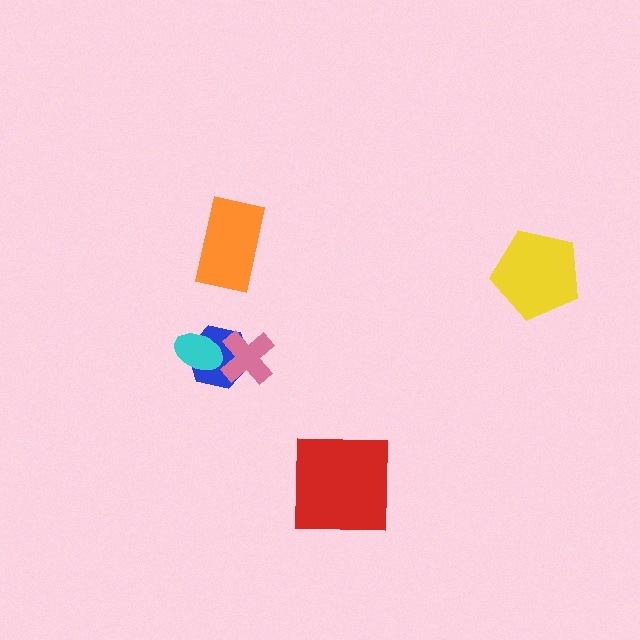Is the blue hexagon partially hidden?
Yes, it is partially covered by another shape.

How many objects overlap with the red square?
0 objects overlap with the red square.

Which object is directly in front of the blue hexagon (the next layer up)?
The cyan ellipse is directly in front of the blue hexagon.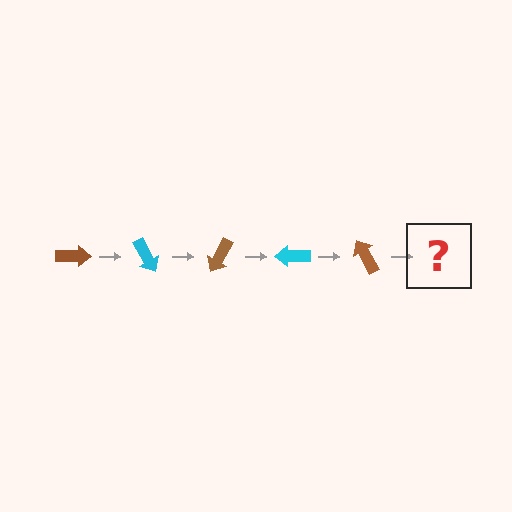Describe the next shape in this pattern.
It should be a cyan arrow, rotated 300 degrees from the start.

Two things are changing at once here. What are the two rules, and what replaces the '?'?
The two rules are that it rotates 60 degrees each step and the color cycles through brown and cyan. The '?' should be a cyan arrow, rotated 300 degrees from the start.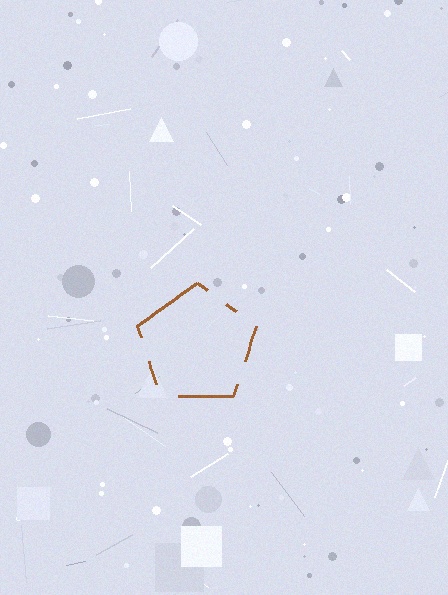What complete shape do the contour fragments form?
The contour fragments form a pentagon.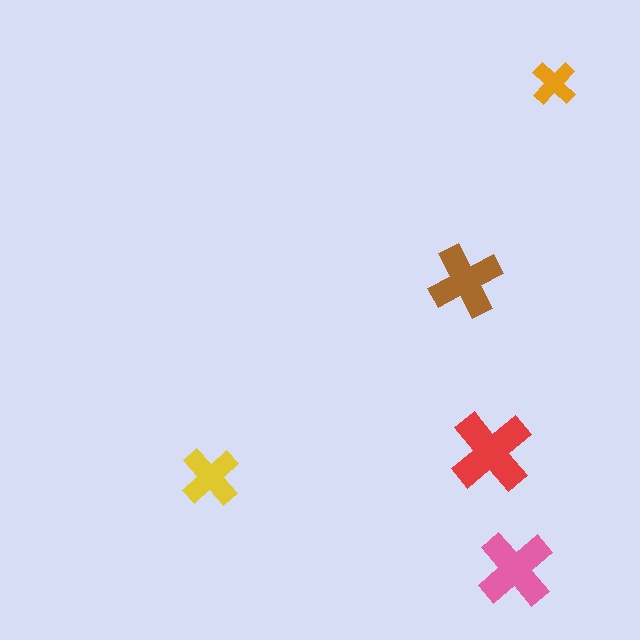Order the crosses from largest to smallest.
the red one, the pink one, the brown one, the yellow one, the orange one.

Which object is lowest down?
The pink cross is bottommost.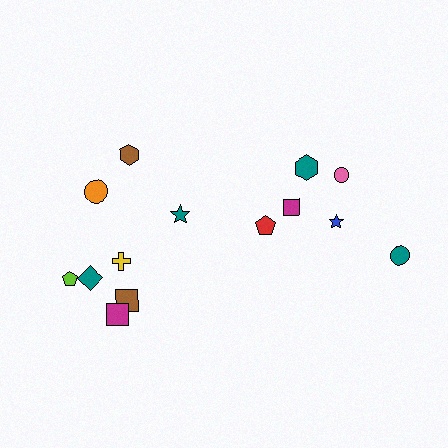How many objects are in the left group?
There are 8 objects.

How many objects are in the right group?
There are 6 objects.